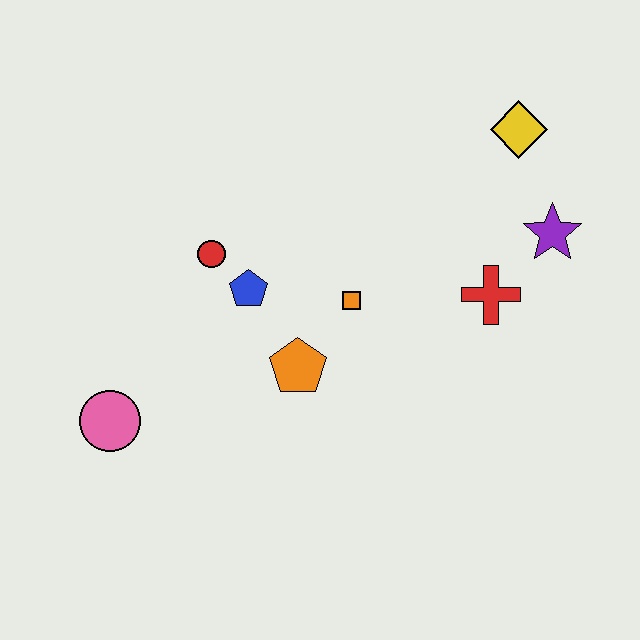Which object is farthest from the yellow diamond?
The pink circle is farthest from the yellow diamond.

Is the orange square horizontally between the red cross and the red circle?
Yes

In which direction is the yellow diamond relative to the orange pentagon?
The yellow diamond is above the orange pentagon.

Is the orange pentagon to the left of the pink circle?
No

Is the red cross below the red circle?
Yes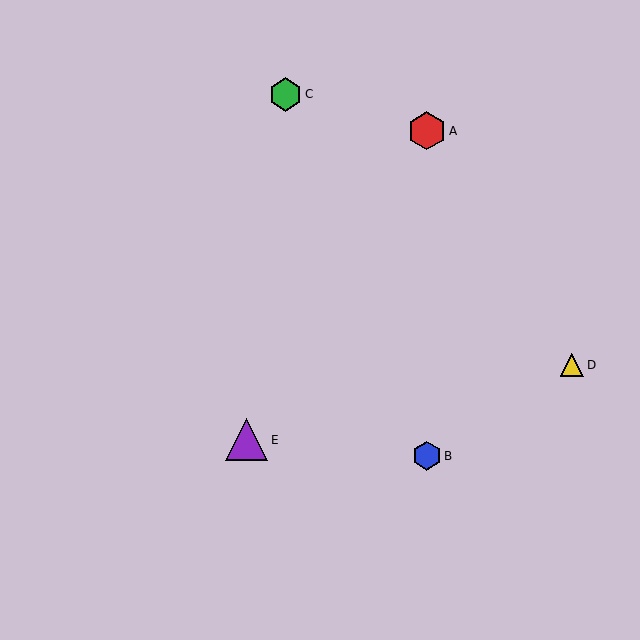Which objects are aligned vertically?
Objects A, B are aligned vertically.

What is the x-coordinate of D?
Object D is at x≈572.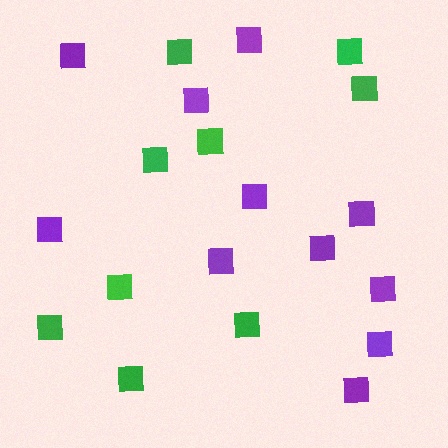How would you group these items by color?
There are 2 groups: one group of green squares (9) and one group of purple squares (11).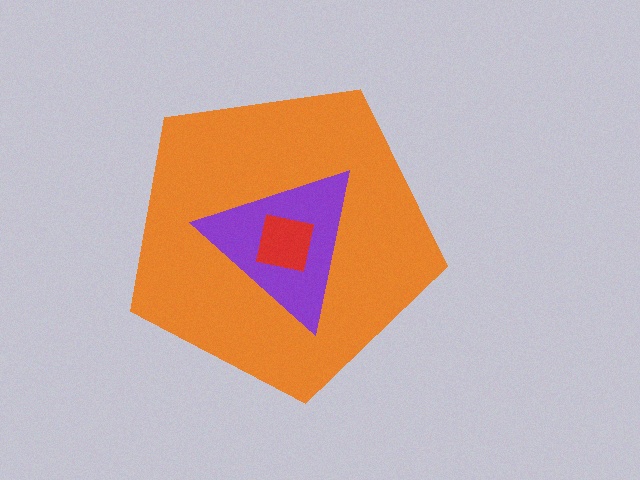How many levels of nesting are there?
3.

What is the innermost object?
The red square.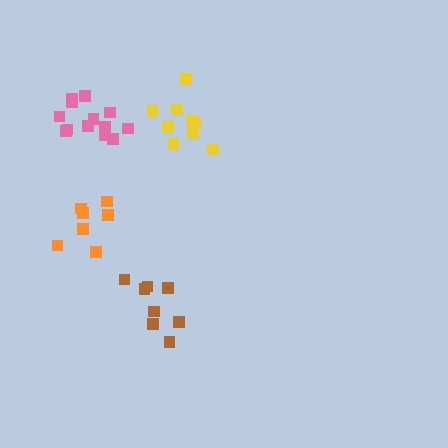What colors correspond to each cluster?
The clusters are colored: yellow, brown, orange, pink.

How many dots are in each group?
Group 1: 9 dots, Group 2: 8 dots, Group 3: 7 dots, Group 4: 13 dots (37 total).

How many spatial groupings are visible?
There are 4 spatial groupings.